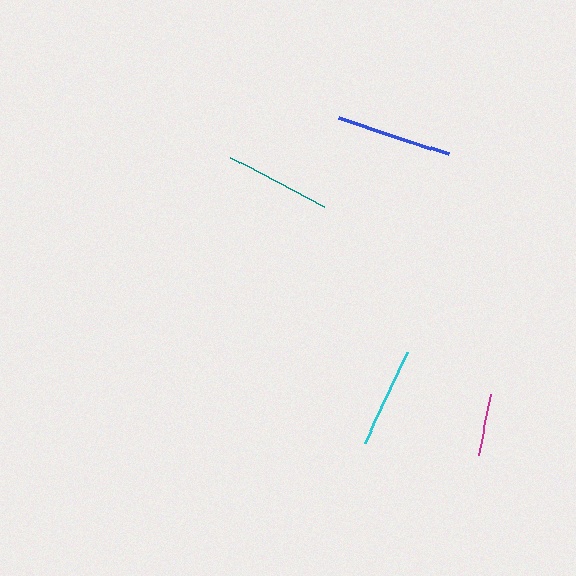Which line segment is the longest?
The blue line is the longest at approximately 115 pixels.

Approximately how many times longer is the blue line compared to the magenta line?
The blue line is approximately 1.8 times the length of the magenta line.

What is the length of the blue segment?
The blue segment is approximately 115 pixels long.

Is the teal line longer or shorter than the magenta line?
The teal line is longer than the magenta line.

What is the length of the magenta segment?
The magenta segment is approximately 63 pixels long.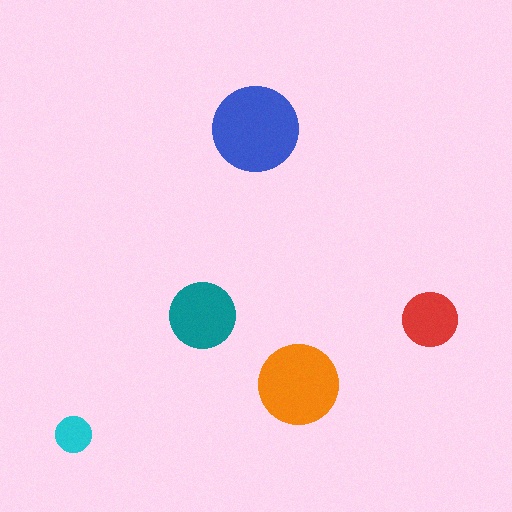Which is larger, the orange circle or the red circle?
The orange one.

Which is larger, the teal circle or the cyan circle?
The teal one.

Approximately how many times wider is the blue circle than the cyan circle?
About 2.5 times wider.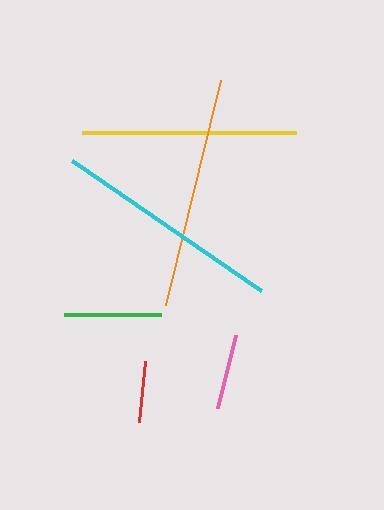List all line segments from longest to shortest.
From longest to shortest: orange, cyan, yellow, green, pink, red.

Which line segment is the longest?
The orange line is the longest at approximately 232 pixels.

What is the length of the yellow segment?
The yellow segment is approximately 214 pixels long.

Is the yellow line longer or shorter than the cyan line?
The cyan line is longer than the yellow line.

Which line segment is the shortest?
The red line is the shortest at approximately 62 pixels.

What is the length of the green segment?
The green segment is approximately 97 pixels long.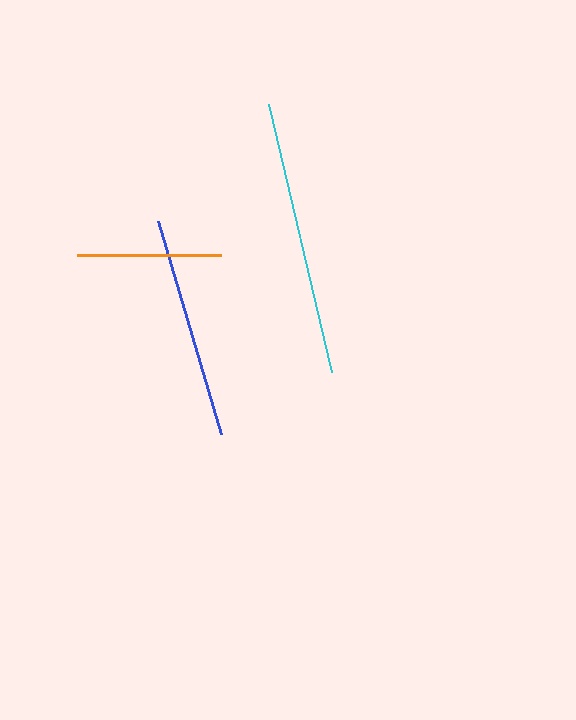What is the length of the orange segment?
The orange segment is approximately 144 pixels long.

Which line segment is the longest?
The cyan line is the longest at approximately 275 pixels.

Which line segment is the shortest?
The orange line is the shortest at approximately 144 pixels.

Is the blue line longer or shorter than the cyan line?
The cyan line is longer than the blue line.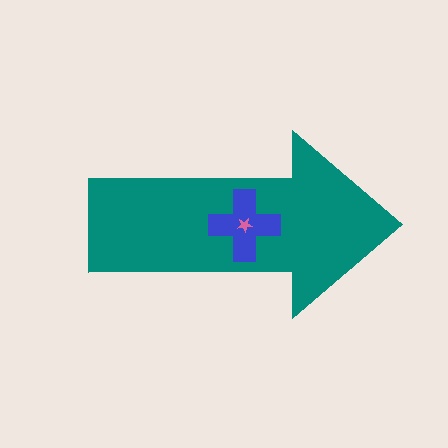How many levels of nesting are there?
3.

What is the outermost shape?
The teal arrow.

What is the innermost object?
The pink star.